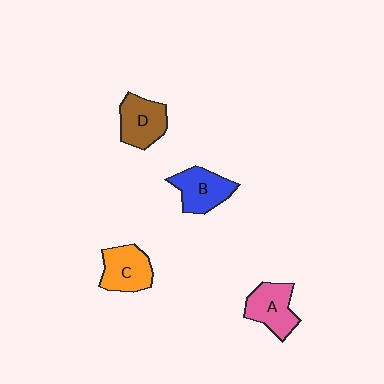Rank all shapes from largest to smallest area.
From largest to smallest: A (pink), D (brown), C (orange), B (blue).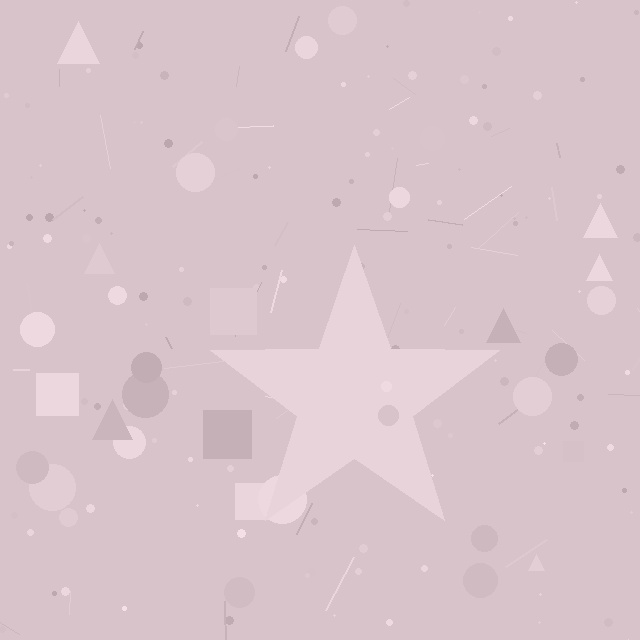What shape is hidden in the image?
A star is hidden in the image.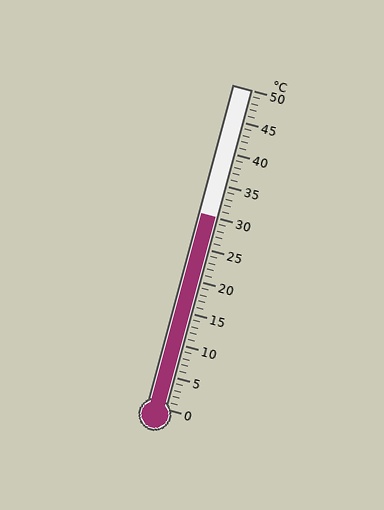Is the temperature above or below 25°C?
The temperature is above 25°C.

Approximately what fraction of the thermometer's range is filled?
The thermometer is filled to approximately 60% of its range.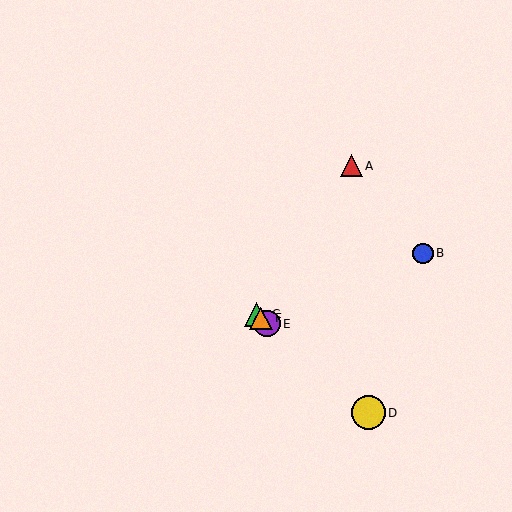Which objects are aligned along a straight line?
Objects C, D, E, F are aligned along a straight line.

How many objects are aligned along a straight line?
4 objects (C, D, E, F) are aligned along a straight line.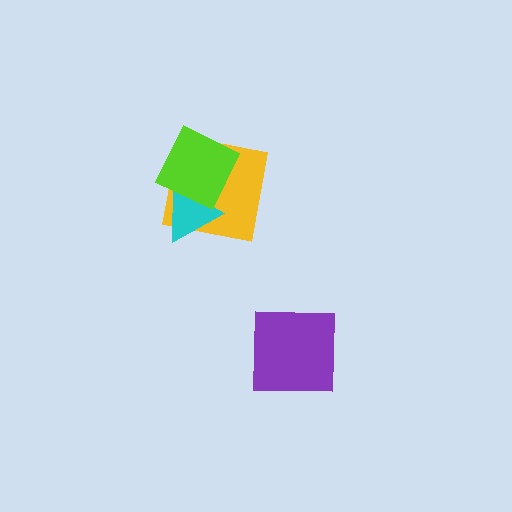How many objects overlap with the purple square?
0 objects overlap with the purple square.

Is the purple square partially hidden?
No, no other shape covers it.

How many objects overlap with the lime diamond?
2 objects overlap with the lime diamond.